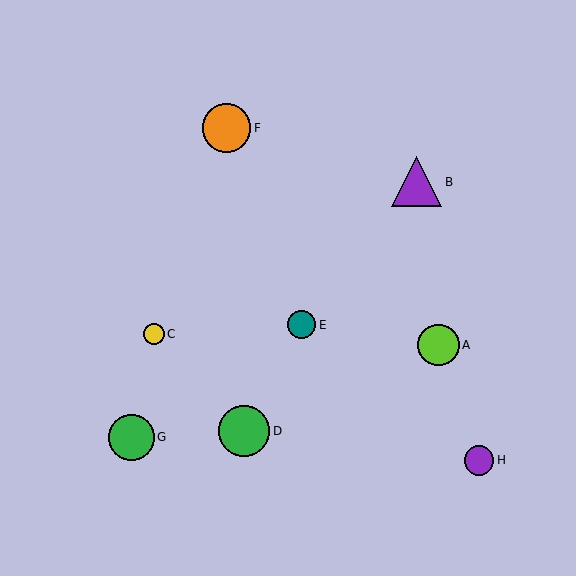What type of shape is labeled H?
Shape H is a purple circle.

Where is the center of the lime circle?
The center of the lime circle is at (438, 345).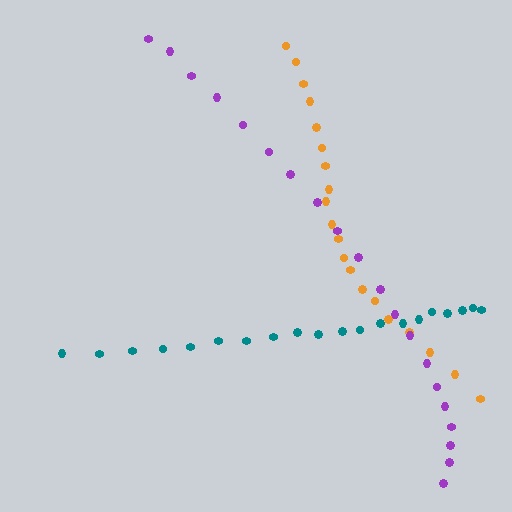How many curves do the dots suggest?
There are 3 distinct paths.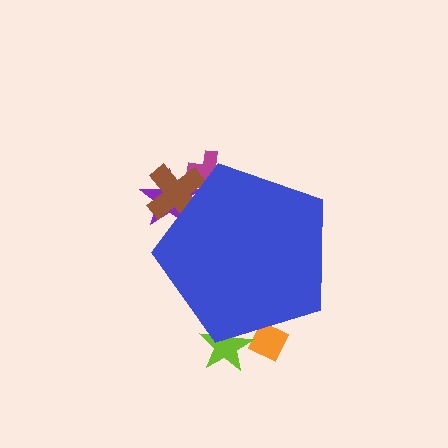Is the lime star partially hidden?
Yes, the lime star is partially hidden behind the blue pentagon.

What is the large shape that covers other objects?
A blue pentagon.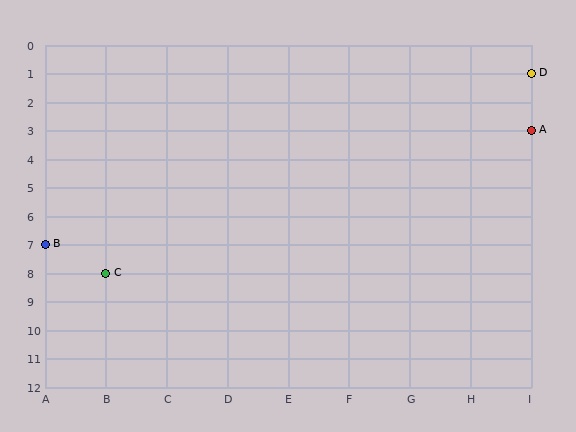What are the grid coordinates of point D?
Point D is at grid coordinates (I, 1).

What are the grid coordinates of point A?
Point A is at grid coordinates (I, 3).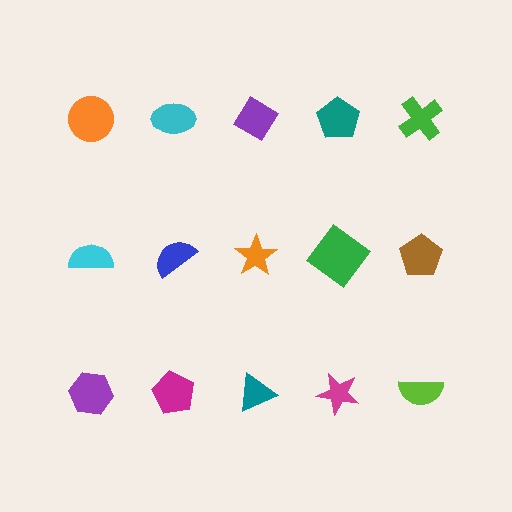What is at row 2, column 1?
A cyan semicircle.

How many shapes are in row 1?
5 shapes.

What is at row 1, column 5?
A green cross.